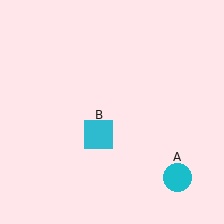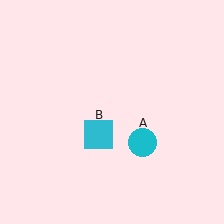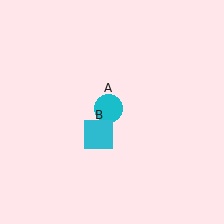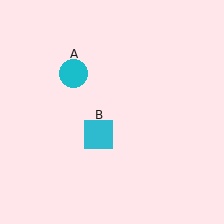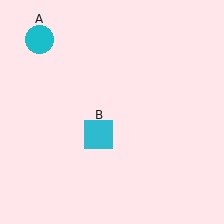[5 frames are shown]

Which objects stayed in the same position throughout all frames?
Cyan square (object B) remained stationary.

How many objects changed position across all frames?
1 object changed position: cyan circle (object A).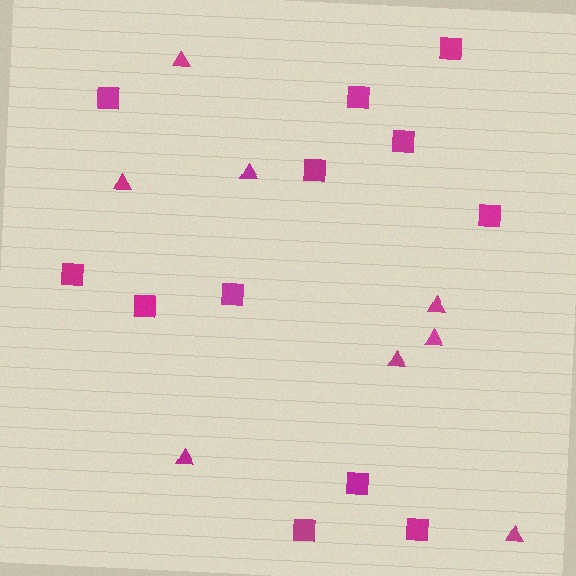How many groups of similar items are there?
There are 2 groups: one group of squares (12) and one group of triangles (8).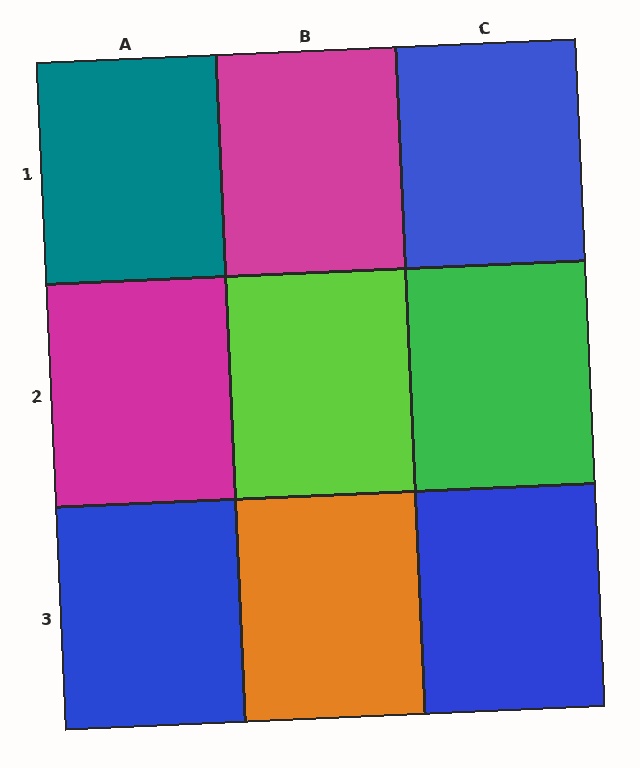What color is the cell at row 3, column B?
Orange.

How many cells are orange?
1 cell is orange.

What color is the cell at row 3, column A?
Blue.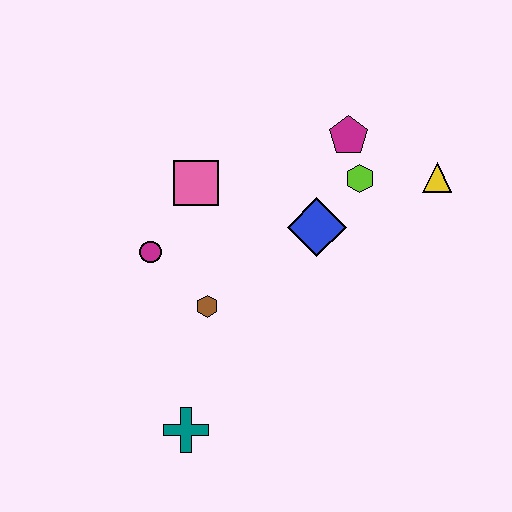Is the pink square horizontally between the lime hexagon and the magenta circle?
Yes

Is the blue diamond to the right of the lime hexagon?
No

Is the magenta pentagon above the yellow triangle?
Yes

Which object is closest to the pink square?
The magenta circle is closest to the pink square.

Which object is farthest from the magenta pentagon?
The teal cross is farthest from the magenta pentagon.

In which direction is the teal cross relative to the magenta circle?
The teal cross is below the magenta circle.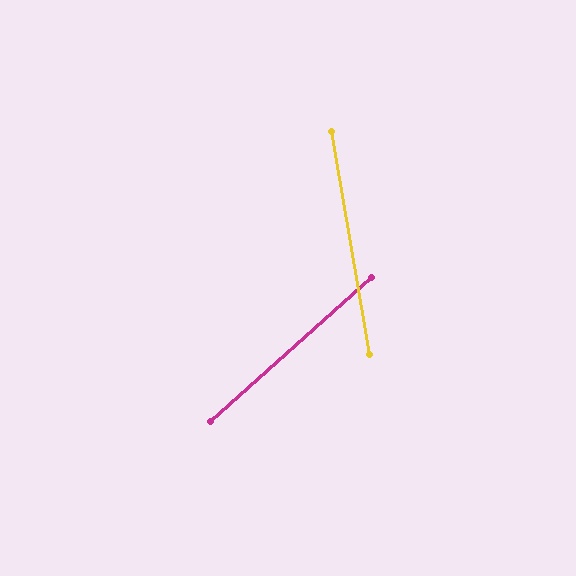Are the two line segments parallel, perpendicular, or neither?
Neither parallel nor perpendicular — they differ by about 58°.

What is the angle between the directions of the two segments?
Approximately 58 degrees.